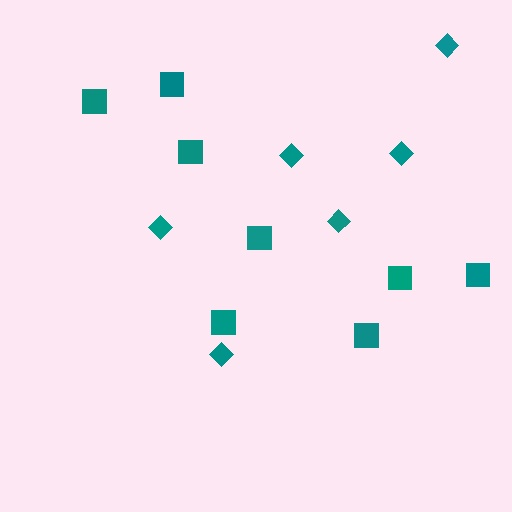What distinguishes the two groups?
There are 2 groups: one group of squares (8) and one group of diamonds (6).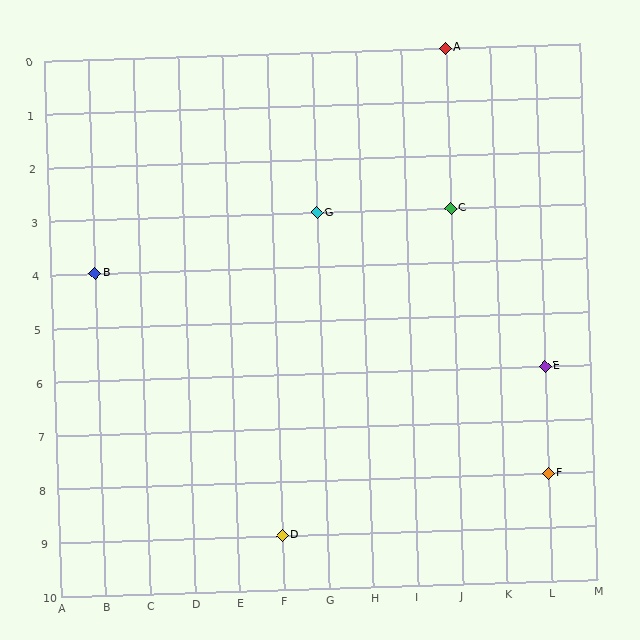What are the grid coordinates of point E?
Point E is at grid coordinates (L, 6).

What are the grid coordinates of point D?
Point D is at grid coordinates (F, 9).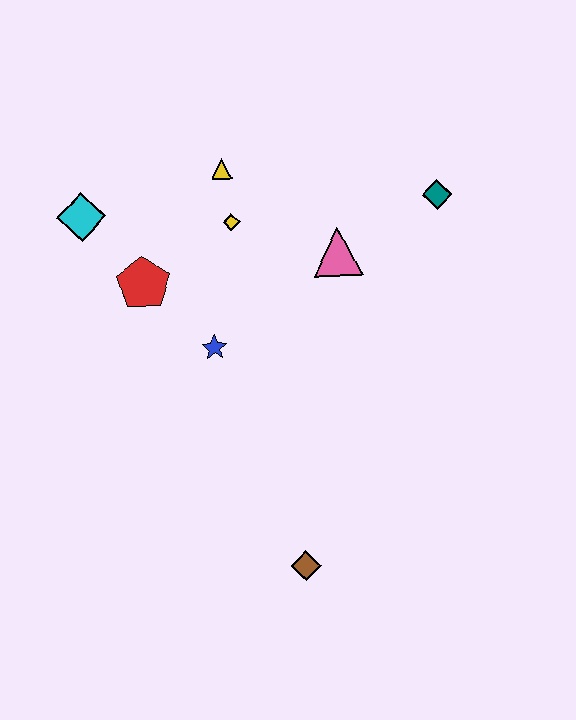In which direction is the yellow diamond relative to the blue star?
The yellow diamond is above the blue star.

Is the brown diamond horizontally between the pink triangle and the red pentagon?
Yes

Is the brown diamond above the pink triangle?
No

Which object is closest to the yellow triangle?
The yellow diamond is closest to the yellow triangle.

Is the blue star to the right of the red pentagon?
Yes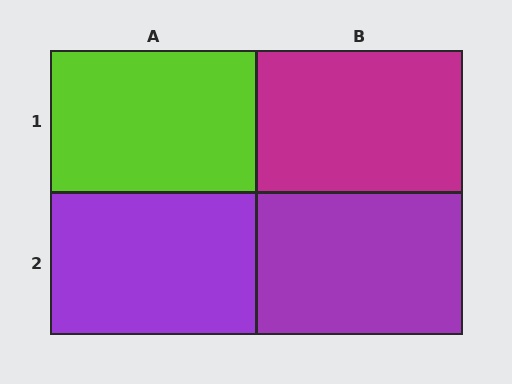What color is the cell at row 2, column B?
Purple.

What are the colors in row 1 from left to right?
Lime, magenta.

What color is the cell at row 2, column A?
Purple.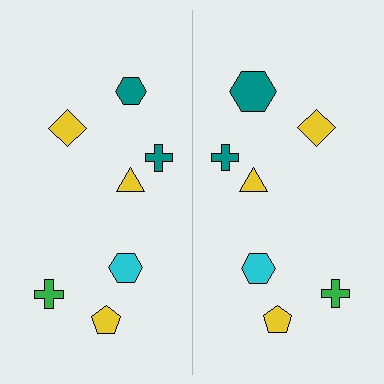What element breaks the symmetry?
The teal hexagon on the right side has a different size than its mirror counterpart.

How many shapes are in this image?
There are 14 shapes in this image.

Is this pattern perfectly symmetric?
No, the pattern is not perfectly symmetric. The teal hexagon on the right side has a different size than its mirror counterpart.